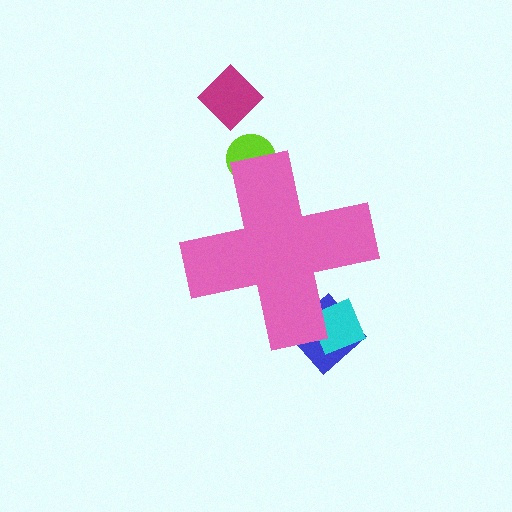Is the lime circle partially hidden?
Yes, the lime circle is partially hidden behind the pink cross.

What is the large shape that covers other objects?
A pink cross.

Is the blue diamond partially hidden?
Yes, the blue diamond is partially hidden behind the pink cross.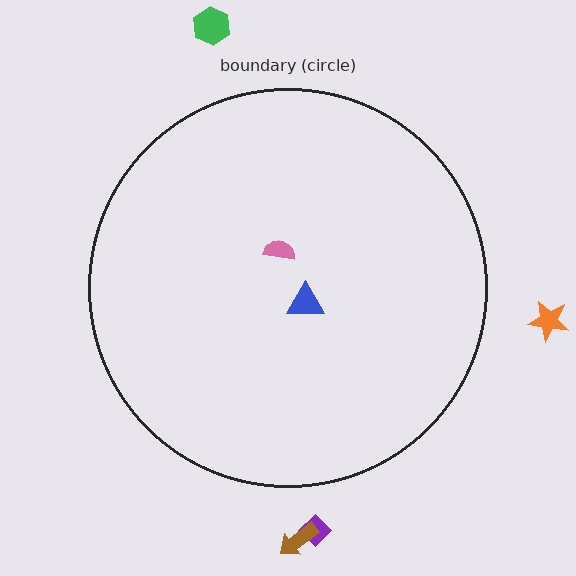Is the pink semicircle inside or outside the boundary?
Inside.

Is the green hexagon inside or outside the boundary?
Outside.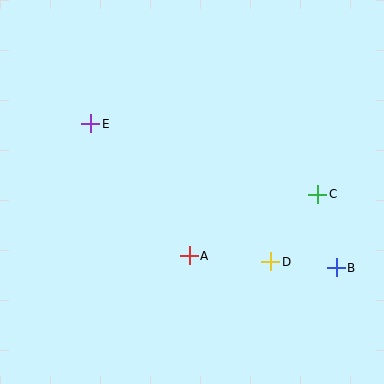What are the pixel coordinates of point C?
Point C is at (318, 194).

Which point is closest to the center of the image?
Point A at (189, 256) is closest to the center.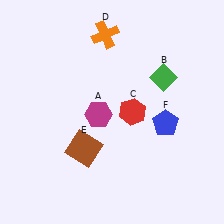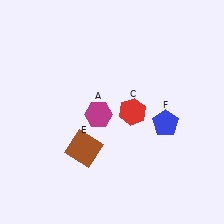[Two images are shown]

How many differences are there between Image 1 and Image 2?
There are 2 differences between the two images.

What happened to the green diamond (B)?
The green diamond (B) was removed in Image 2. It was in the top-right area of Image 1.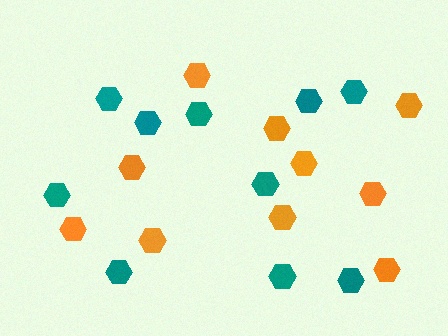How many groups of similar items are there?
There are 2 groups: one group of teal hexagons (10) and one group of orange hexagons (10).